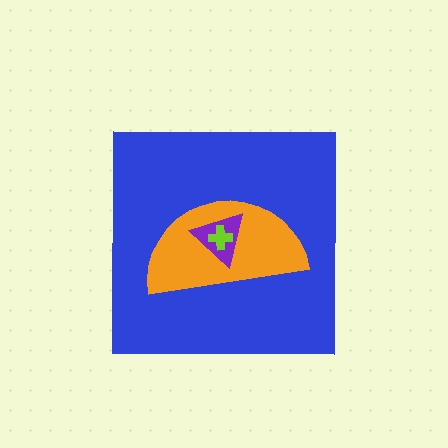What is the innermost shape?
The lime cross.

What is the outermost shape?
The blue square.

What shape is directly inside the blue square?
The orange semicircle.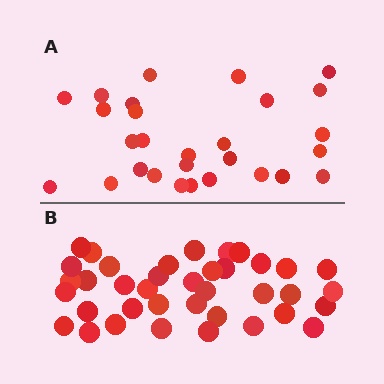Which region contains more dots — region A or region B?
Region B (the bottom region) has more dots.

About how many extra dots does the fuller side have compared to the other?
Region B has roughly 10 or so more dots than region A.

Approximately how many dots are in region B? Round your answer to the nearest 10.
About 40 dots. (The exact count is 38, which rounds to 40.)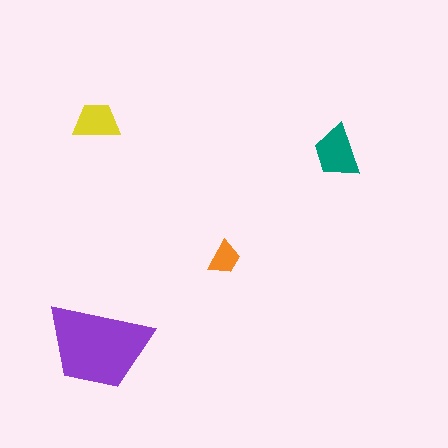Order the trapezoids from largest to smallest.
the purple one, the teal one, the yellow one, the orange one.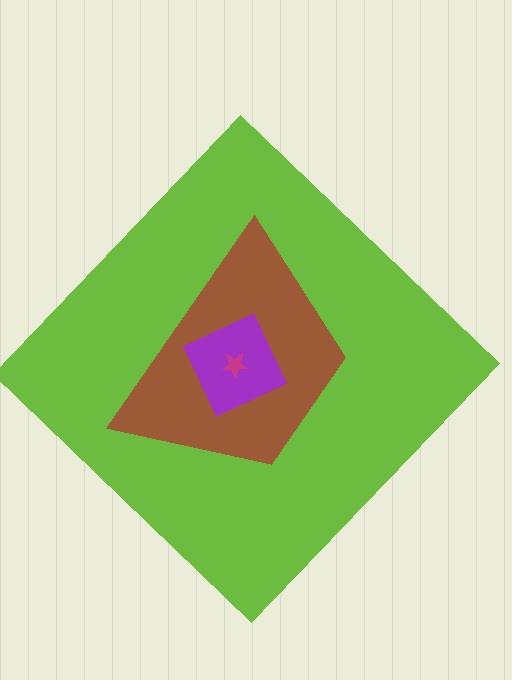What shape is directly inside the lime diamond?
The brown trapezoid.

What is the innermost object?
The magenta star.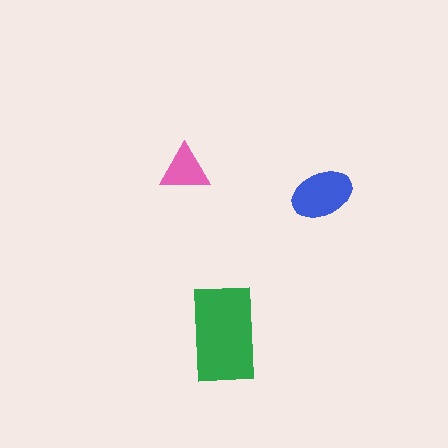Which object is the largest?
The green rectangle.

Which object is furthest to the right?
The blue ellipse is rightmost.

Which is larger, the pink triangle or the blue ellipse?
The blue ellipse.